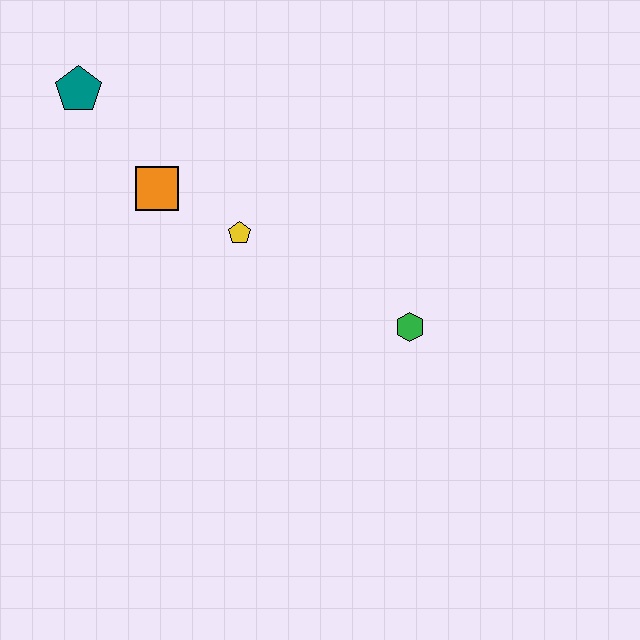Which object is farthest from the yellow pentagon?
The teal pentagon is farthest from the yellow pentagon.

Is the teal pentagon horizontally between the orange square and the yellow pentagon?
No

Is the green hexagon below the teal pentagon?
Yes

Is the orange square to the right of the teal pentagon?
Yes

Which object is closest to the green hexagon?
The yellow pentagon is closest to the green hexagon.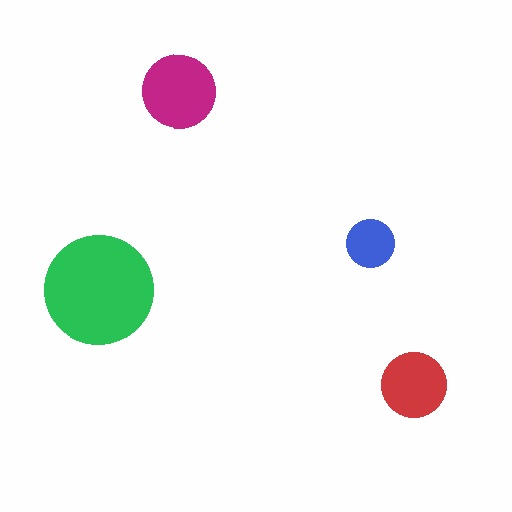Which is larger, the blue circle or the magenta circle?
The magenta one.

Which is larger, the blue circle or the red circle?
The red one.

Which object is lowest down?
The red circle is bottommost.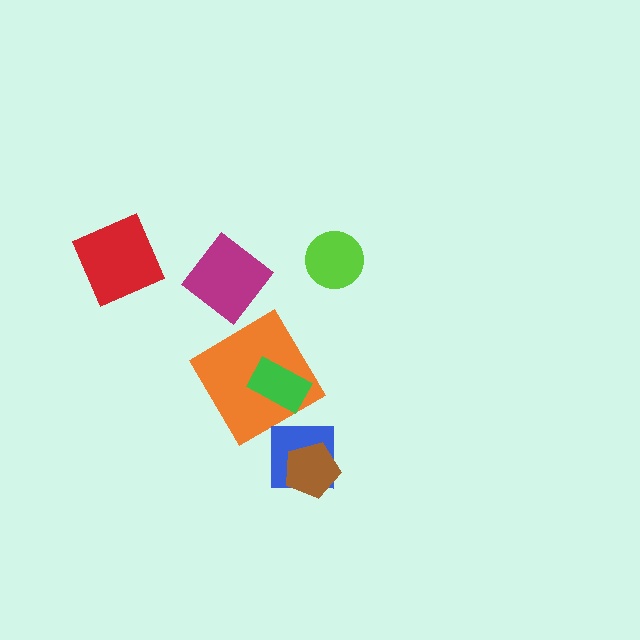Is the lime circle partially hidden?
No, no other shape covers it.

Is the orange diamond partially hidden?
Yes, it is partially covered by another shape.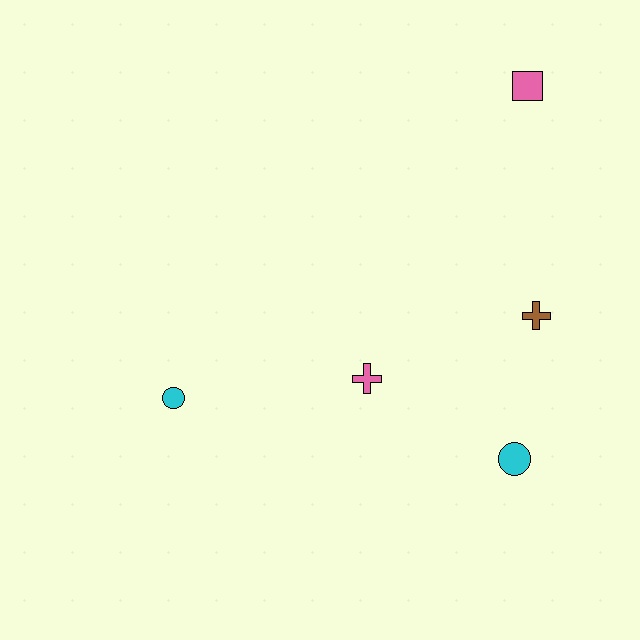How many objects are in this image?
There are 5 objects.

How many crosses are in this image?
There are 2 crosses.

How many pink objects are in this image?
There are 2 pink objects.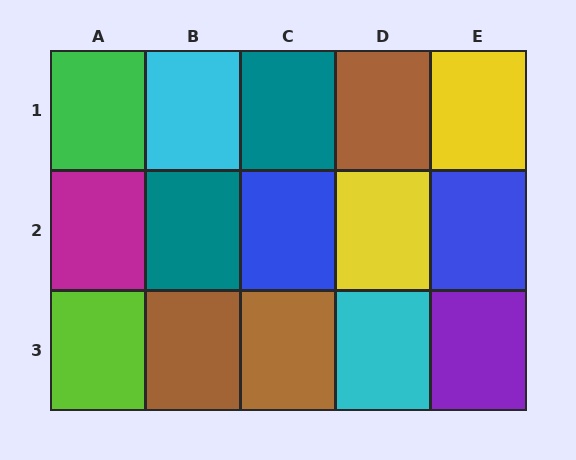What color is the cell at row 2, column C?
Blue.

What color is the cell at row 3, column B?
Brown.